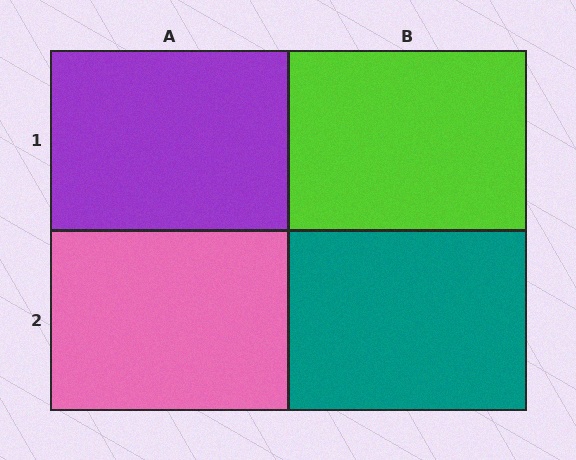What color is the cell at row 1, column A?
Purple.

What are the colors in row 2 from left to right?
Pink, teal.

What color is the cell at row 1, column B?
Lime.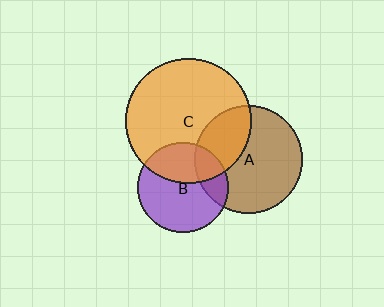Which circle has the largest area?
Circle C (orange).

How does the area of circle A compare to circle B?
Approximately 1.4 times.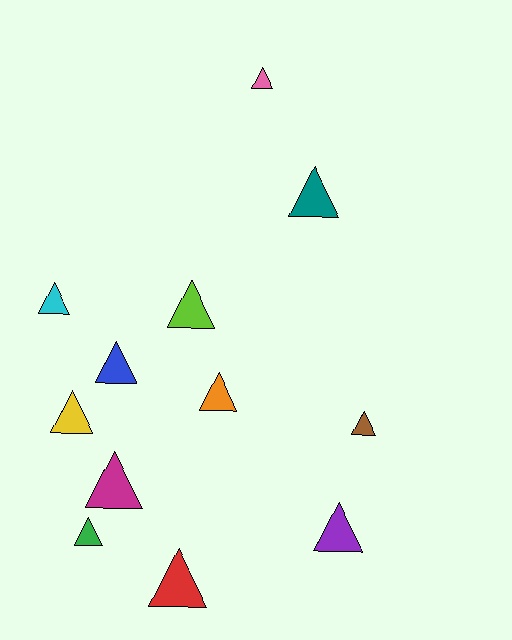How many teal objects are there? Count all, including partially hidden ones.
There is 1 teal object.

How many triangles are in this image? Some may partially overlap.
There are 12 triangles.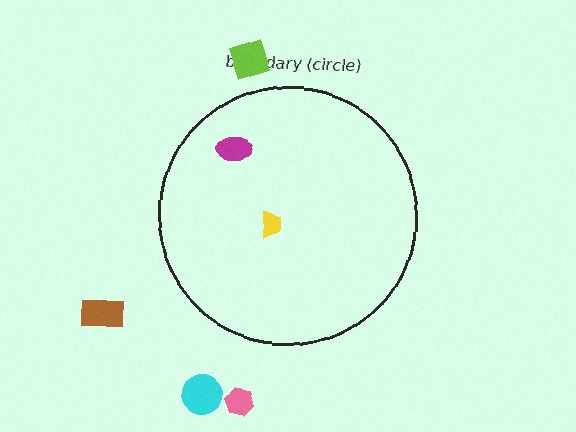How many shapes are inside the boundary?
2 inside, 4 outside.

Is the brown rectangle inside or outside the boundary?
Outside.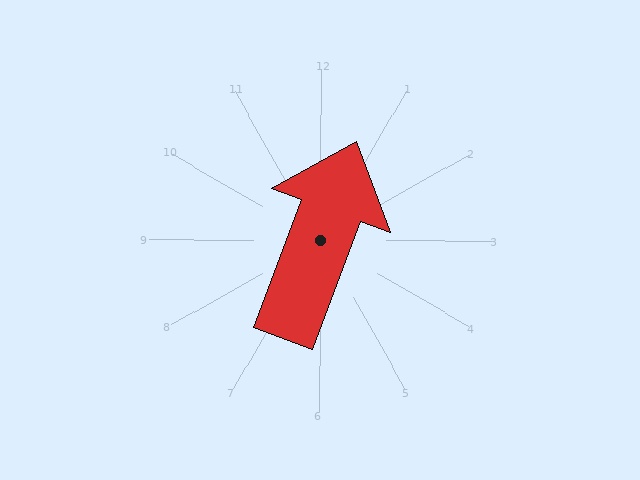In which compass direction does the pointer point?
North.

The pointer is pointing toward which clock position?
Roughly 1 o'clock.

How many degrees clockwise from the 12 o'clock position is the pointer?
Approximately 20 degrees.